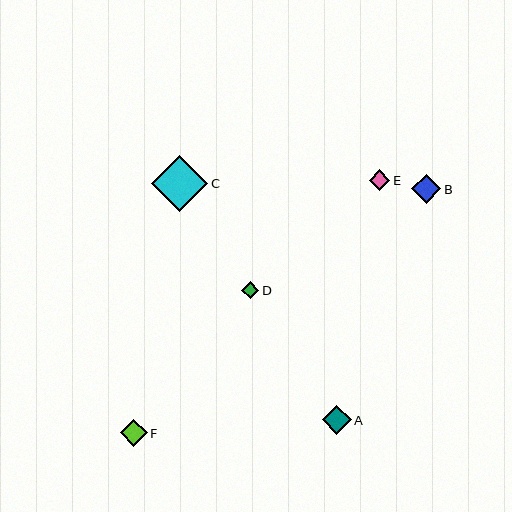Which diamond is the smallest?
Diamond D is the smallest with a size of approximately 17 pixels.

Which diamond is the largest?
Diamond C is the largest with a size of approximately 56 pixels.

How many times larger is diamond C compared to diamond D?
Diamond C is approximately 3.3 times the size of diamond D.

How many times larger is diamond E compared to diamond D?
Diamond E is approximately 1.2 times the size of diamond D.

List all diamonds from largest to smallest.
From largest to smallest: C, A, B, F, E, D.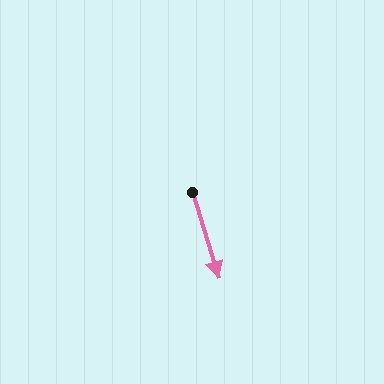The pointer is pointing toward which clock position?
Roughly 5 o'clock.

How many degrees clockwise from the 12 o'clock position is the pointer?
Approximately 163 degrees.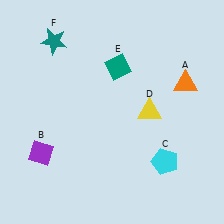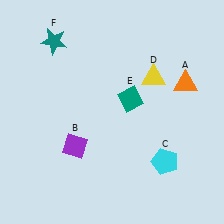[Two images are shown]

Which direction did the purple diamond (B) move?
The purple diamond (B) moved right.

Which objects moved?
The objects that moved are: the purple diamond (B), the yellow triangle (D), the teal diamond (E).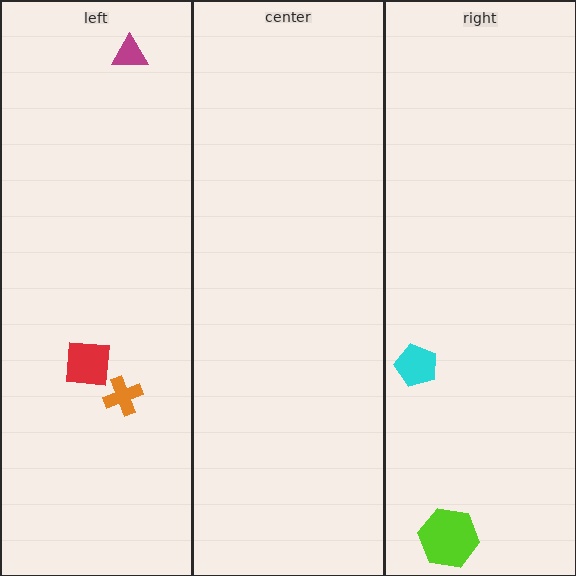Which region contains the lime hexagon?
The right region.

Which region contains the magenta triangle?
The left region.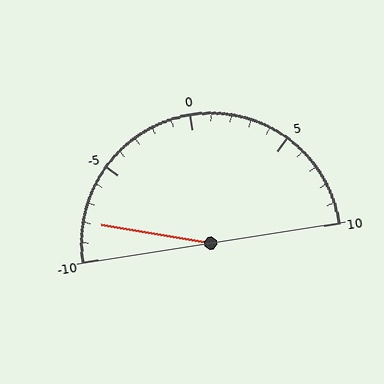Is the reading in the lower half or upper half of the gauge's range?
The reading is in the lower half of the range (-10 to 10).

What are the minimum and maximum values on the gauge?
The gauge ranges from -10 to 10.